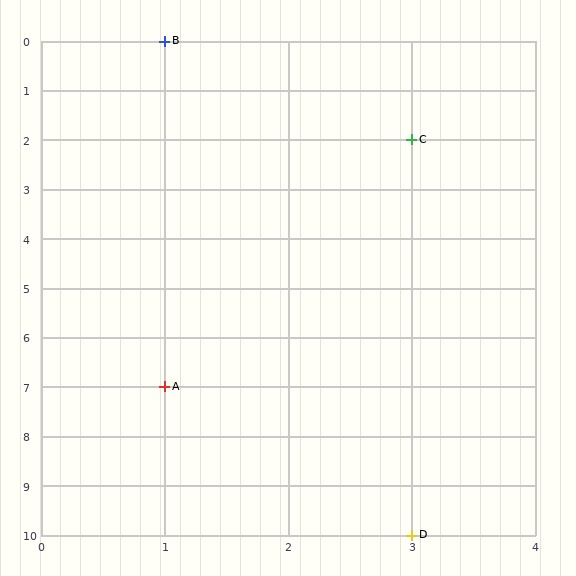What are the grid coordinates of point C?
Point C is at grid coordinates (3, 2).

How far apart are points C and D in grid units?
Points C and D are 8 rows apart.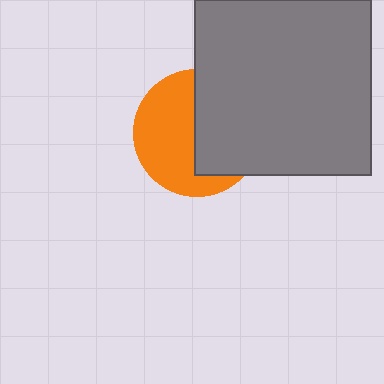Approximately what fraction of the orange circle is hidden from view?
Roughly 47% of the orange circle is hidden behind the gray square.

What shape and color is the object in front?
The object in front is a gray square.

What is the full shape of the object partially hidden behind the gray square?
The partially hidden object is an orange circle.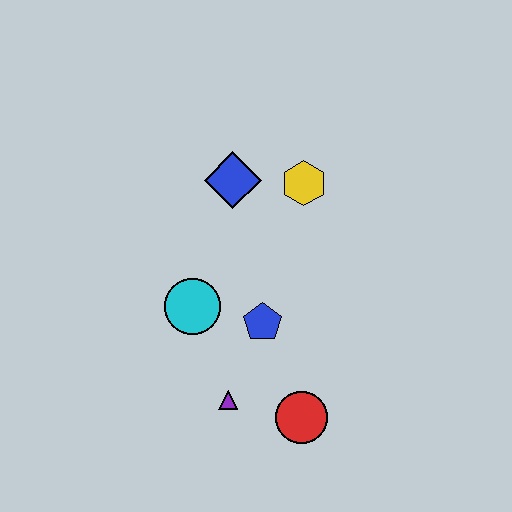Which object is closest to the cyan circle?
The blue pentagon is closest to the cyan circle.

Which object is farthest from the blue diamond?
The red circle is farthest from the blue diamond.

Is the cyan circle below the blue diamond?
Yes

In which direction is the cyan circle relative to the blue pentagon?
The cyan circle is to the left of the blue pentagon.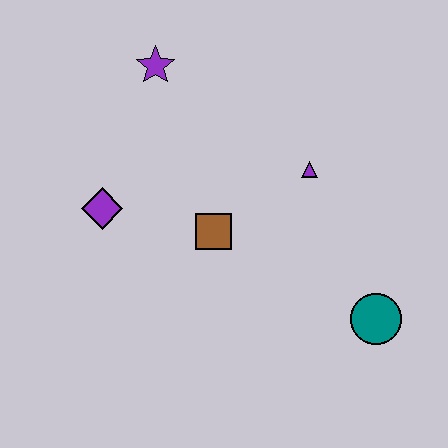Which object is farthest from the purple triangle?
The purple diamond is farthest from the purple triangle.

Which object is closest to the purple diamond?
The brown square is closest to the purple diamond.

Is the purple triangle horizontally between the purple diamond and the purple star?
No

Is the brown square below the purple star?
Yes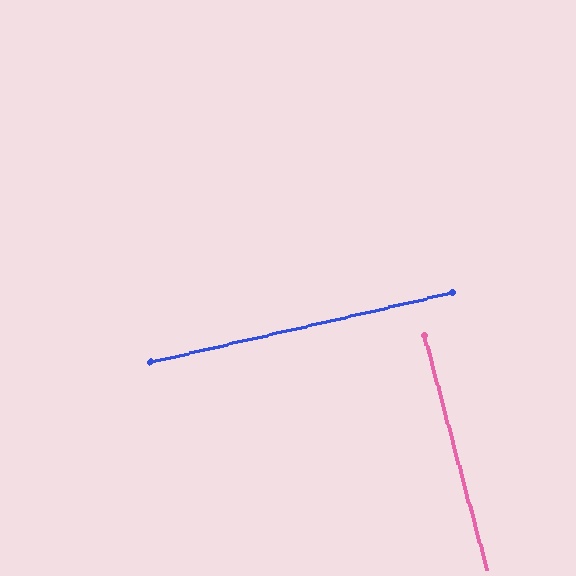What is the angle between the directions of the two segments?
Approximately 88 degrees.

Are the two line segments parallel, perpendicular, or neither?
Perpendicular — they meet at approximately 88°.